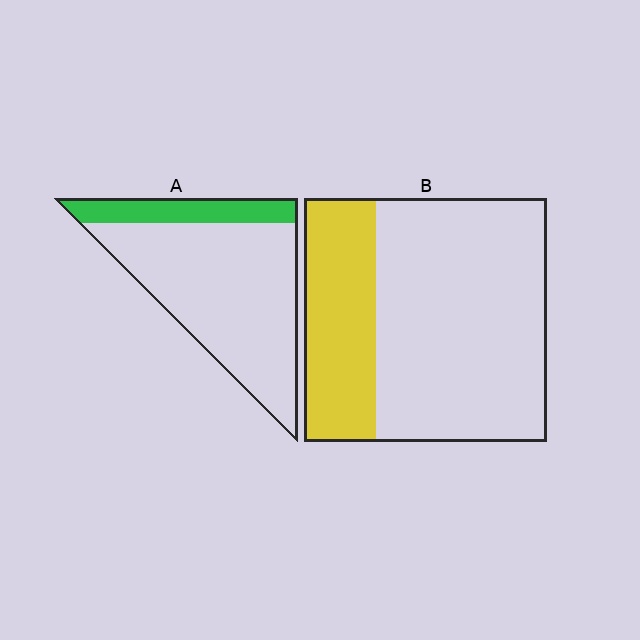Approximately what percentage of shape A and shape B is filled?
A is approximately 20% and B is approximately 30%.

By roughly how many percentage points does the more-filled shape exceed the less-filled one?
By roughly 10 percentage points (B over A).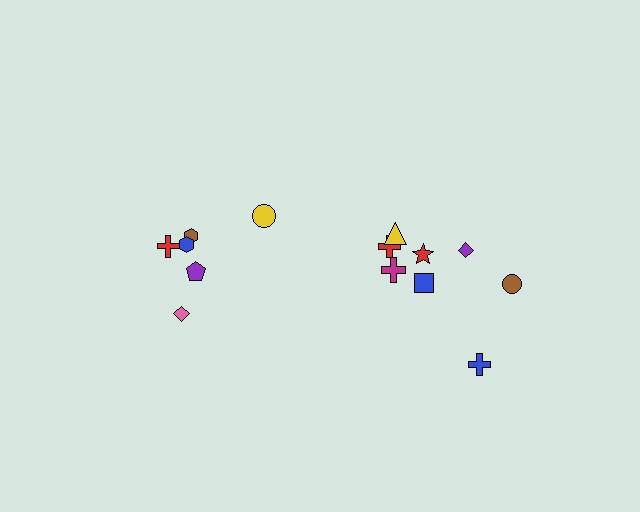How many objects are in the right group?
There are 8 objects.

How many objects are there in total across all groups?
There are 14 objects.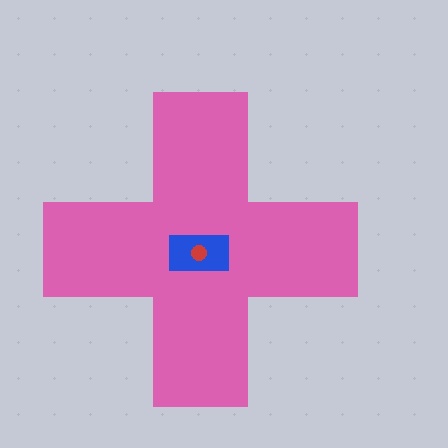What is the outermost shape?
The pink cross.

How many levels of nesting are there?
3.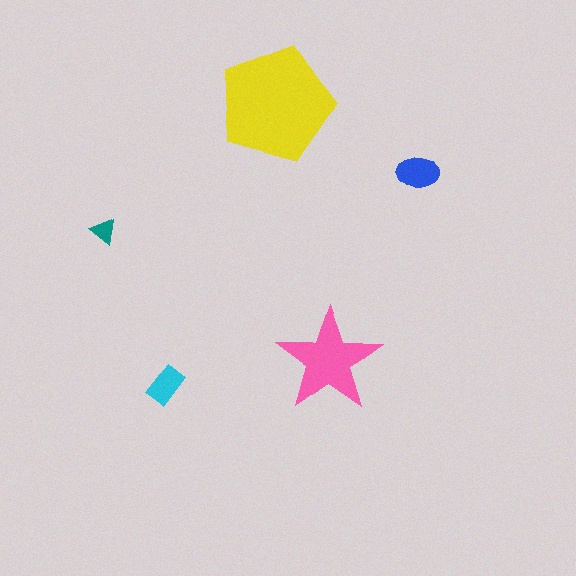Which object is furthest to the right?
The blue ellipse is rightmost.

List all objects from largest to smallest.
The yellow pentagon, the pink star, the blue ellipse, the cyan rectangle, the teal triangle.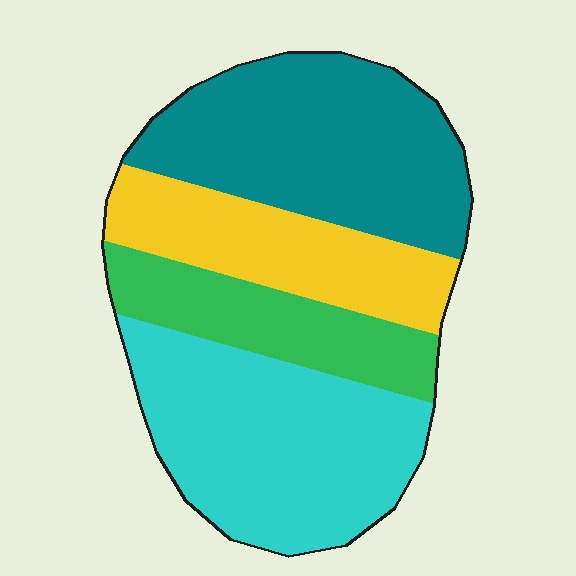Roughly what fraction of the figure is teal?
Teal covers roughly 30% of the figure.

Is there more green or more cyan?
Cyan.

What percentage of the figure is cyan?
Cyan takes up about one third (1/3) of the figure.